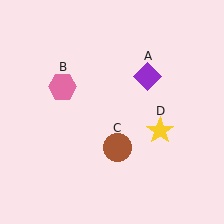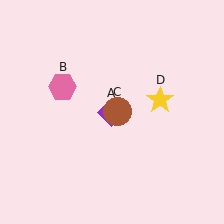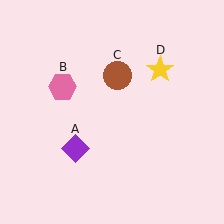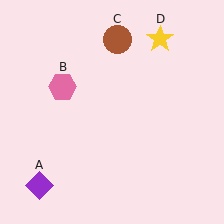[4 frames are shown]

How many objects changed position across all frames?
3 objects changed position: purple diamond (object A), brown circle (object C), yellow star (object D).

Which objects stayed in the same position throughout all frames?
Pink hexagon (object B) remained stationary.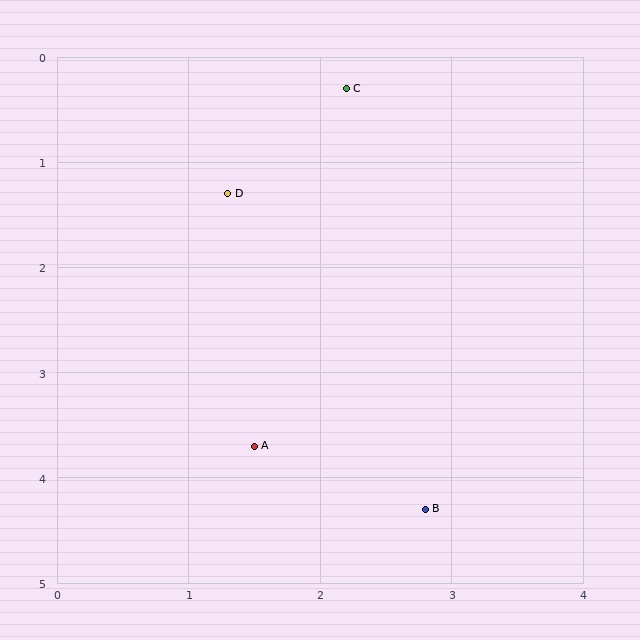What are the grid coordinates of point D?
Point D is at approximately (1.3, 1.3).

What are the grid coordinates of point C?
Point C is at approximately (2.2, 0.3).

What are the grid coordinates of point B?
Point B is at approximately (2.8, 4.3).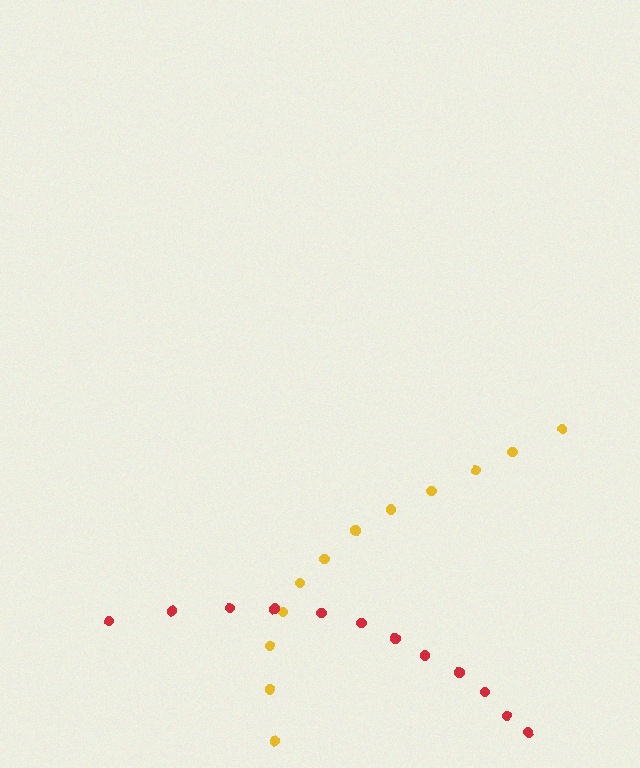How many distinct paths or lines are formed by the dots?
There are 2 distinct paths.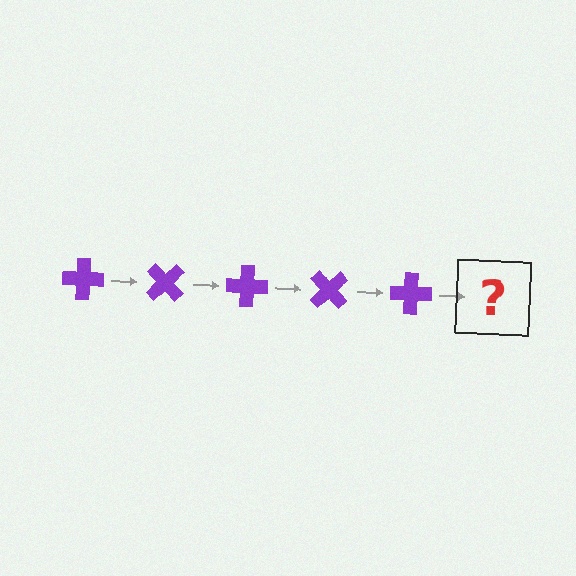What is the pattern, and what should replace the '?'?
The pattern is that the cross rotates 45 degrees each step. The '?' should be a purple cross rotated 225 degrees.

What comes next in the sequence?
The next element should be a purple cross rotated 225 degrees.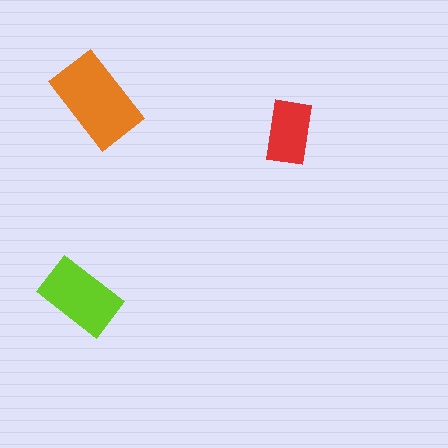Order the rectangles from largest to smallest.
the orange one, the lime one, the red one.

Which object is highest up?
The orange rectangle is topmost.